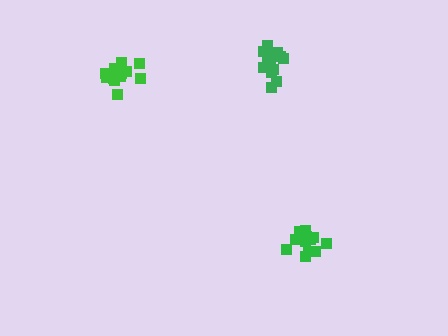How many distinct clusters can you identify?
There are 3 distinct clusters.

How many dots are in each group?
Group 1: 13 dots, Group 2: 15 dots, Group 3: 13 dots (41 total).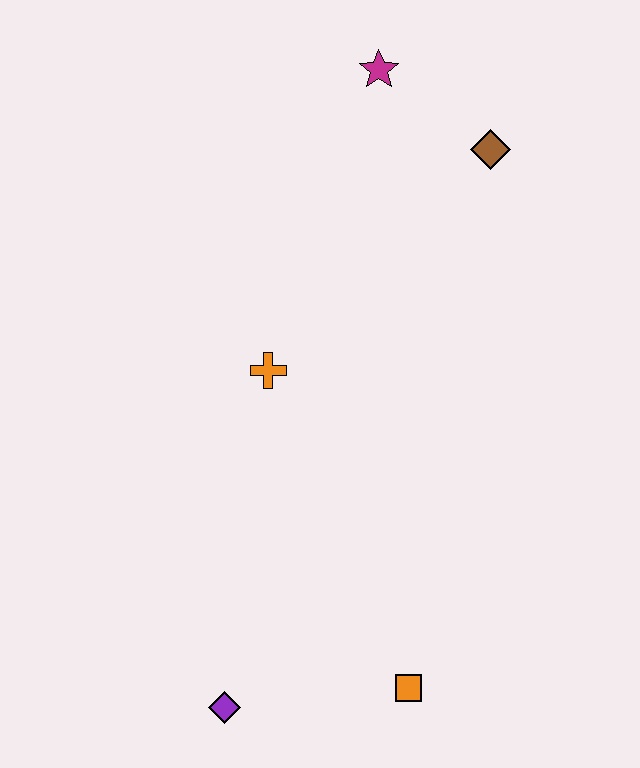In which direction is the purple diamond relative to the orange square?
The purple diamond is to the left of the orange square.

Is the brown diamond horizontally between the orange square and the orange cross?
No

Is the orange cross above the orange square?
Yes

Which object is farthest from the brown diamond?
The purple diamond is farthest from the brown diamond.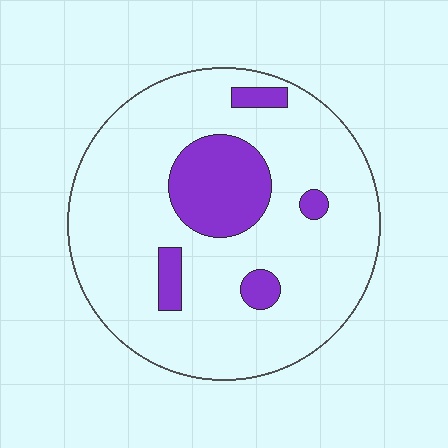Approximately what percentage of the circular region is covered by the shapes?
Approximately 15%.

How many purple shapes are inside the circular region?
5.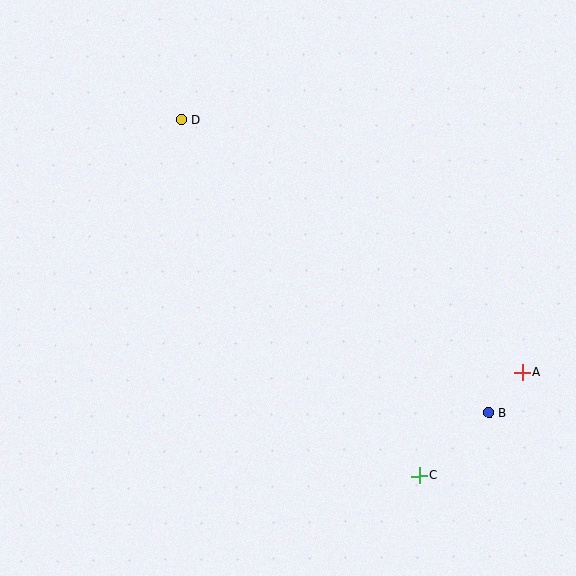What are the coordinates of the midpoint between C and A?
The midpoint between C and A is at (471, 424).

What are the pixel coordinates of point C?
Point C is at (419, 476).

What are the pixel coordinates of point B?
Point B is at (489, 412).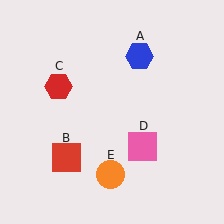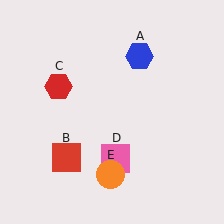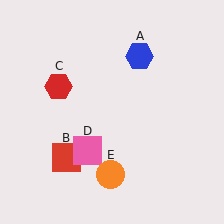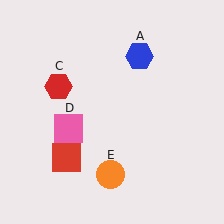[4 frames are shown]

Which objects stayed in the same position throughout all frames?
Blue hexagon (object A) and red square (object B) and red hexagon (object C) and orange circle (object E) remained stationary.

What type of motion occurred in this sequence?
The pink square (object D) rotated clockwise around the center of the scene.